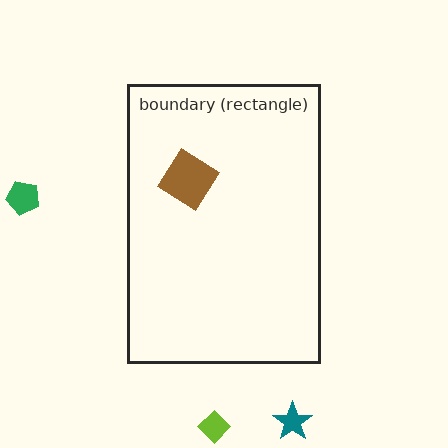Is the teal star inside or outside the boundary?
Outside.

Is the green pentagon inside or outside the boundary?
Outside.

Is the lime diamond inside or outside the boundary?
Outside.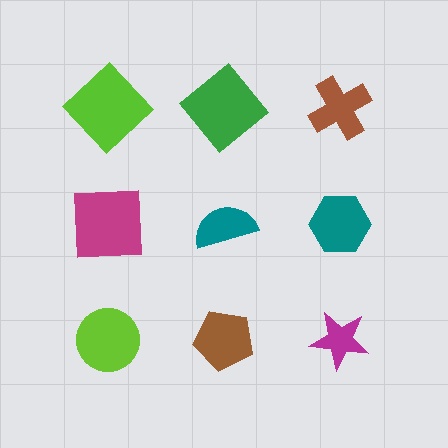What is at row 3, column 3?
A magenta star.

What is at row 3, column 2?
A brown pentagon.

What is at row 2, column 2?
A teal semicircle.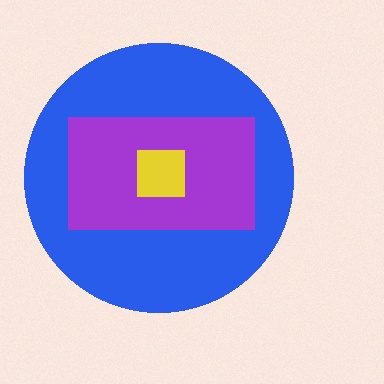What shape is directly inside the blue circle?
The purple rectangle.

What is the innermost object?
The yellow square.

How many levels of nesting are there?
3.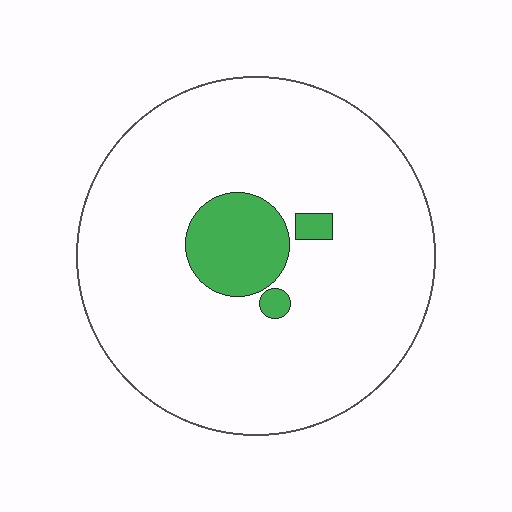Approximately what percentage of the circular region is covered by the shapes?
Approximately 10%.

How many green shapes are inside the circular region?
3.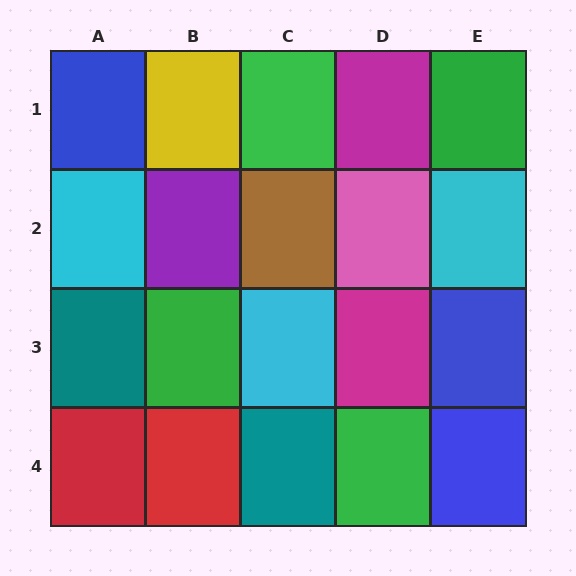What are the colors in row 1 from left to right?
Blue, yellow, green, magenta, green.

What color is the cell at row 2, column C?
Brown.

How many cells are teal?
2 cells are teal.